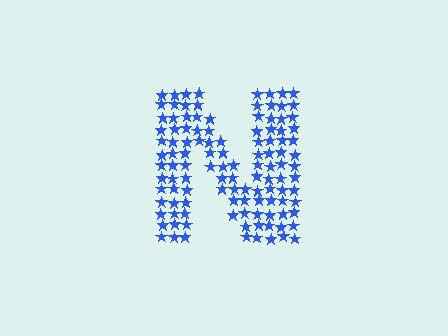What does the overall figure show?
The overall figure shows the letter N.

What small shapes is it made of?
It is made of small stars.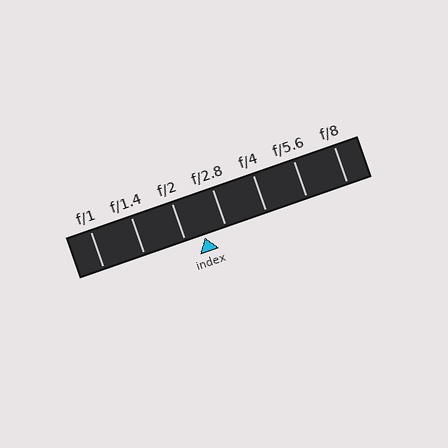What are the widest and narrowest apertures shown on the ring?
The widest aperture shown is f/1 and the narrowest is f/8.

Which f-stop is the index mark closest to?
The index mark is closest to f/2.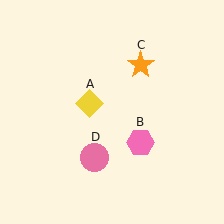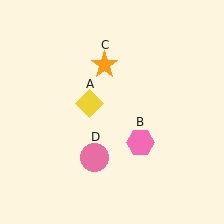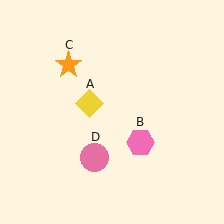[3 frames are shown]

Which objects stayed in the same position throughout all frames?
Yellow diamond (object A) and pink hexagon (object B) and pink circle (object D) remained stationary.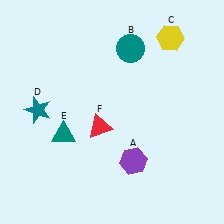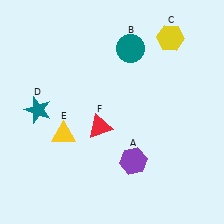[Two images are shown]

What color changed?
The triangle (E) changed from teal in Image 1 to yellow in Image 2.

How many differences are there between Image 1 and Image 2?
There is 1 difference between the two images.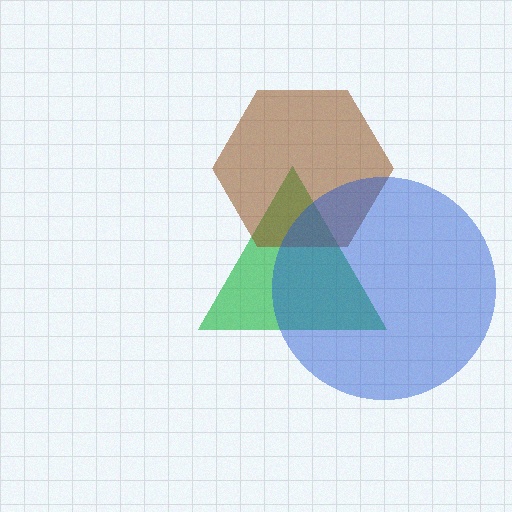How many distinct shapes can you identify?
There are 3 distinct shapes: a green triangle, a brown hexagon, a blue circle.